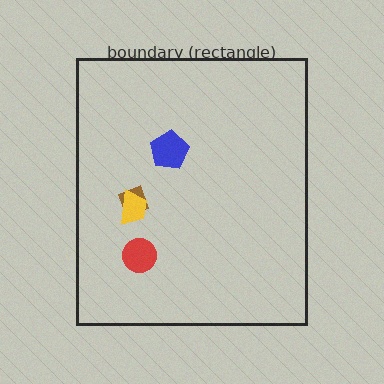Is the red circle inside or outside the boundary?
Inside.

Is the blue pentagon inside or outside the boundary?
Inside.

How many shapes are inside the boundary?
4 inside, 0 outside.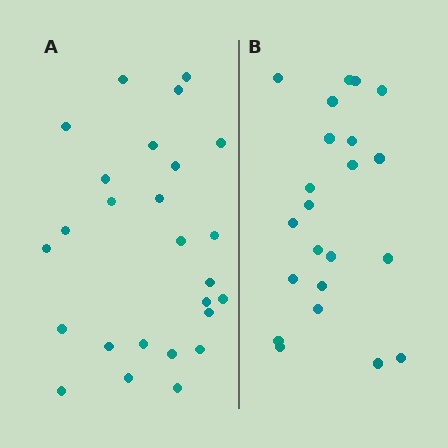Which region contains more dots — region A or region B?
Region A (the left region) has more dots.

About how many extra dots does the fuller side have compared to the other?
Region A has about 4 more dots than region B.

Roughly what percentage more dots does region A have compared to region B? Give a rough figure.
About 20% more.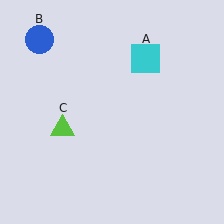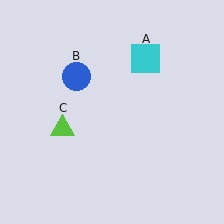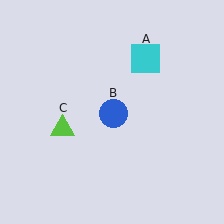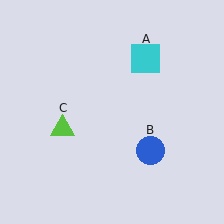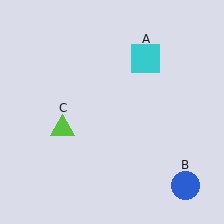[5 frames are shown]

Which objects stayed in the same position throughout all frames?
Cyan square (object A) and lime triangle (object C) remained stationary.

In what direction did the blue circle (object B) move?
The blue circle (object B) moved down and to the right.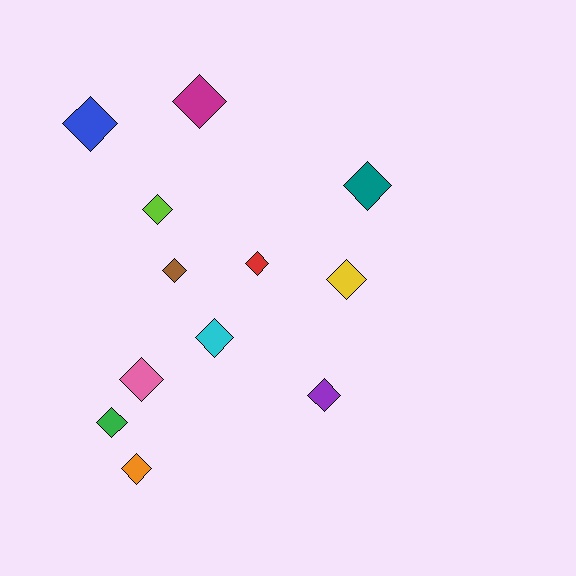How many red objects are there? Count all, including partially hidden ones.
There is 1 red object.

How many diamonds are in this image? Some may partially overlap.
There are 12 diamonds.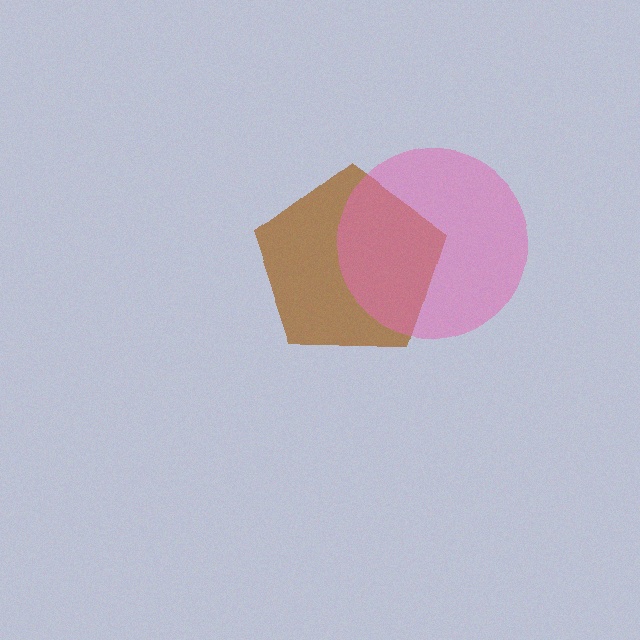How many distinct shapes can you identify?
There are 2 distinct shapes: a brown pentagon, a pink circle.